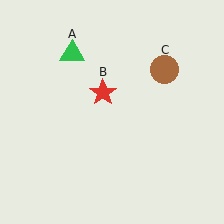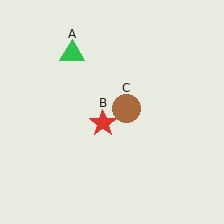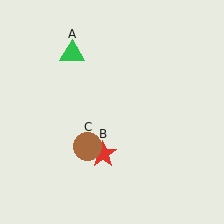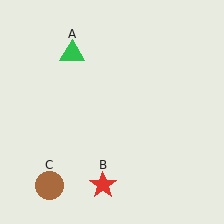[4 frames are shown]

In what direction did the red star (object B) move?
The red star (object B) moved down.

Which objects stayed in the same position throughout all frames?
Green triangle (object A) remained stationary.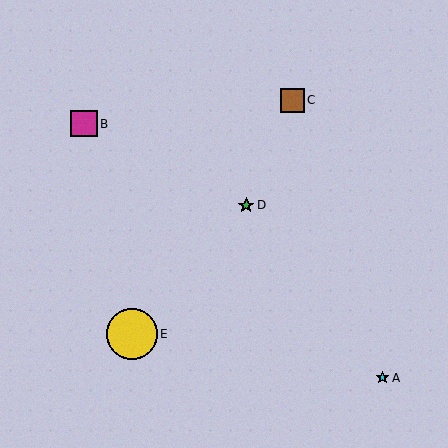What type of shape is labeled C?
Shape C is a brown square.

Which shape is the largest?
The yellow circle (labeled E) is the largest.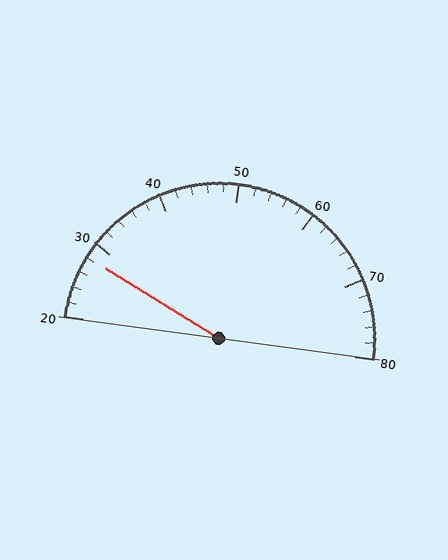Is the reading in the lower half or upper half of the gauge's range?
The reading is in the lower half of the range (20 to 80).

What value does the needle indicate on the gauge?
The needle indicates approximately 28.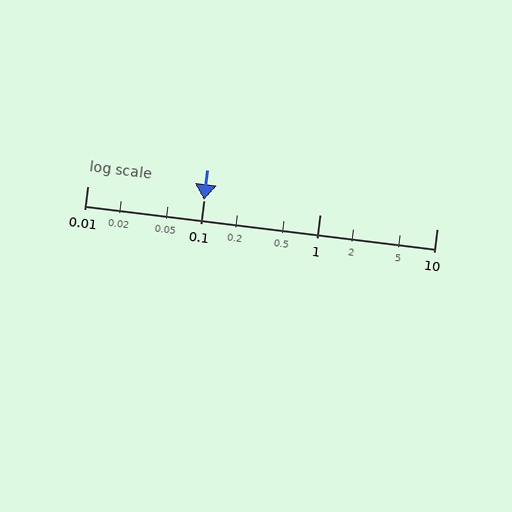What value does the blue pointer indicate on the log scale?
The pointer indicates approximately 0.1.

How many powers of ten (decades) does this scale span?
The scale spans 3 decades, from 0.01 to 10.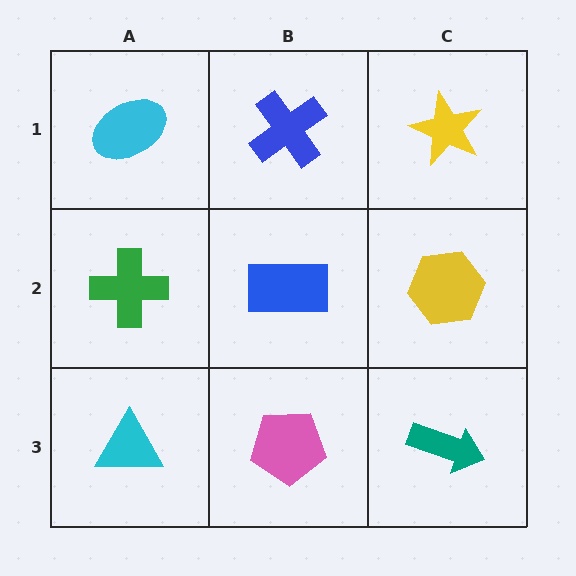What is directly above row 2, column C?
A yellow star.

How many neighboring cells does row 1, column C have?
2.